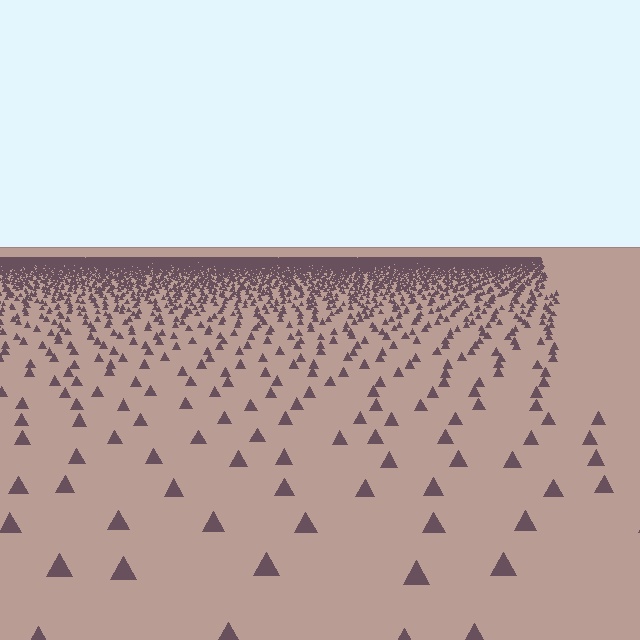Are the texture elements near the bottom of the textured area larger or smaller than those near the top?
Larger. Near the bottom, elements are closer to the viewer and appear at a bigger on-screen size.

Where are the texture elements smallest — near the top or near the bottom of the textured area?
Near the top.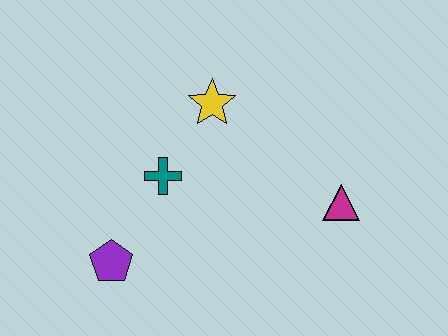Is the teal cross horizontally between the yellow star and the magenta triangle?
No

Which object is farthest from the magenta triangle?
The purple pentagon is farthest from the magenta triangle.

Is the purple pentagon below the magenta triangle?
Yes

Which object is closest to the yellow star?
The teal cross is closest to the yellow star.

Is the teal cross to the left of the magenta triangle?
Yes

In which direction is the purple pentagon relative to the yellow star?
The purple pentagon is below the yellow star.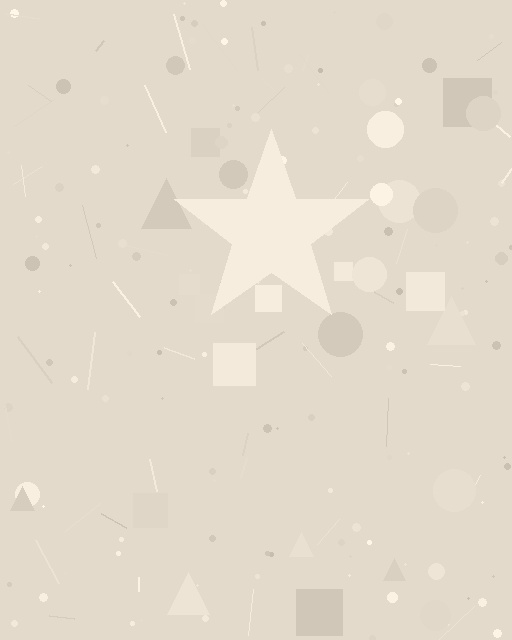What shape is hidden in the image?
A star is hidden in the image.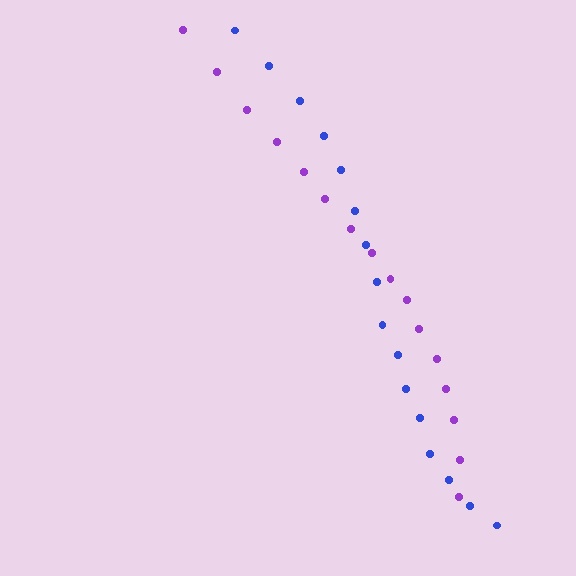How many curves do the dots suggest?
There are 2 distinct paths.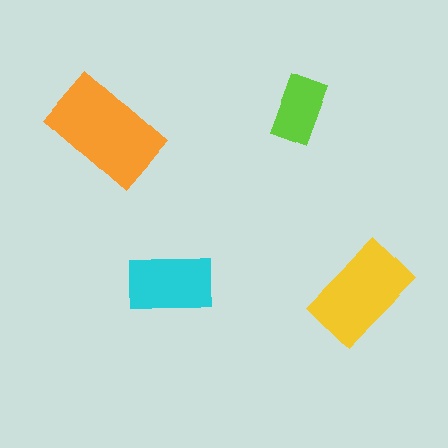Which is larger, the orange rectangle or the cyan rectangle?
The orange one.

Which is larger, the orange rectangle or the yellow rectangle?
The orange one.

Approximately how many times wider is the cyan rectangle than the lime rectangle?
About 1.5 times wider.